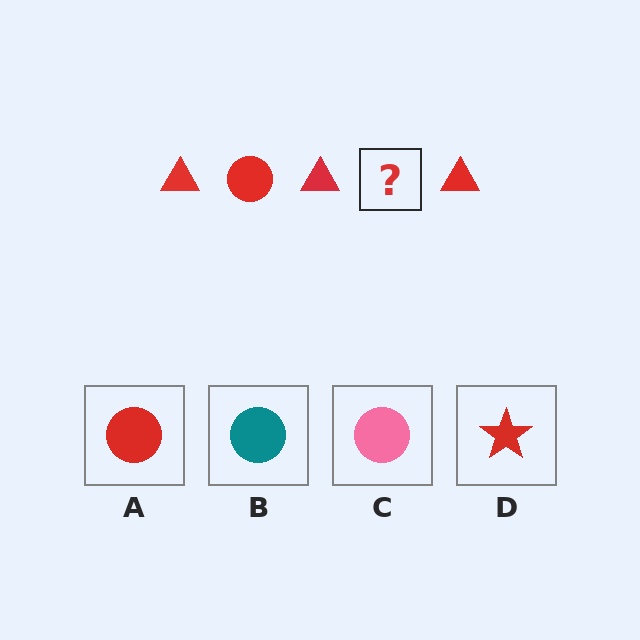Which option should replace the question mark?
Option A.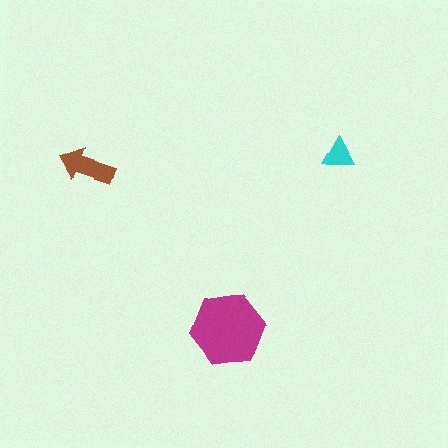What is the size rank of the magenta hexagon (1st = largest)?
1st.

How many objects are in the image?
There are 3 objects in the image.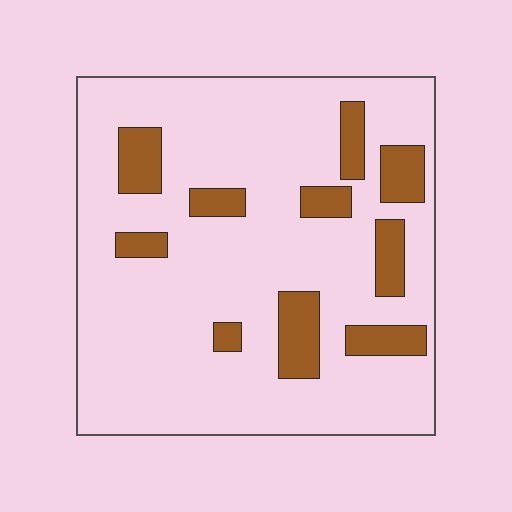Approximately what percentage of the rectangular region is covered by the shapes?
Approximately 15%.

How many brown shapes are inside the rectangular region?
10.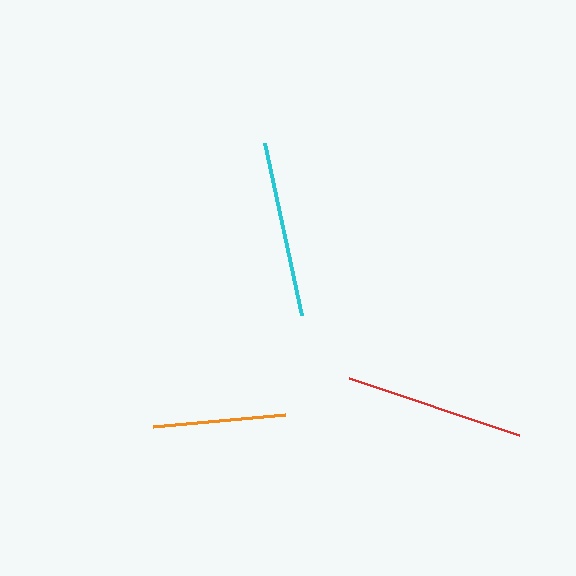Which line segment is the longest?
The red line is the longest at approximately 179 pixels.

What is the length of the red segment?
The red segment is approximately 179 pixels long.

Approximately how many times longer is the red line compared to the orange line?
The red line is approximately 1.3 times the length of the orange line.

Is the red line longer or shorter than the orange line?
The red line is longer than the orange line.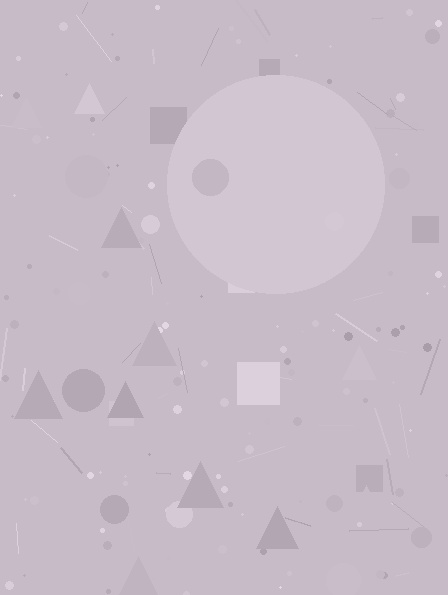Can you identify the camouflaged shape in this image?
The camouflaged shape is a circle.